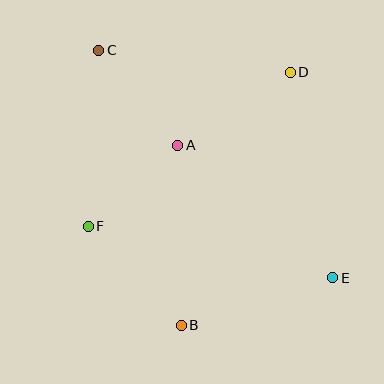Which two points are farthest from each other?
Points C and E are farthest from each other.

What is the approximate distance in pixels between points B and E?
The distance between B and E is approximately 159 pixels.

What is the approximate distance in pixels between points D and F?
The distance between D and F is approximately 254 pixels.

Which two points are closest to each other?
Points A and F are closest to each other.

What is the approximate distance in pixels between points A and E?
The distance between A and E is approximately 204 pixels.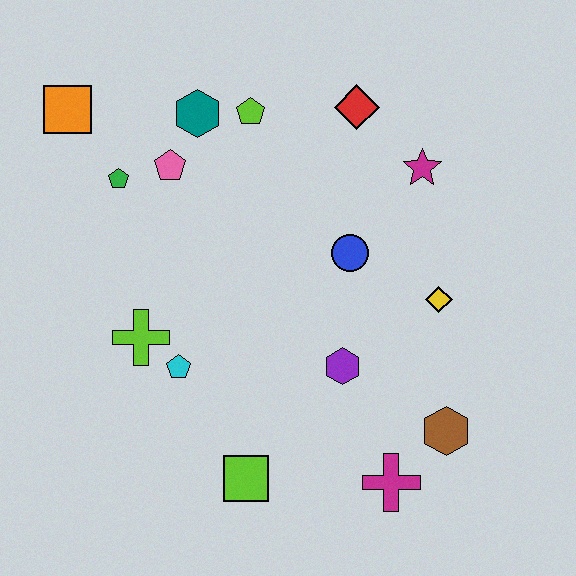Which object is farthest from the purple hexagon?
The orange square is farthest from the purple hexagon.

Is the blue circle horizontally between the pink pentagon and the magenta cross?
Yes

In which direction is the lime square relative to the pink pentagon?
The lime square is below the pink pentagon.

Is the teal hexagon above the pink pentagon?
Yes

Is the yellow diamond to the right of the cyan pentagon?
Yes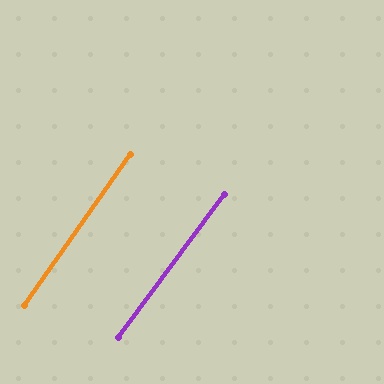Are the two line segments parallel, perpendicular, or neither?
Parallel — their directions differ by only 1.4°.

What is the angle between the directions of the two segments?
Approximately 1 degree.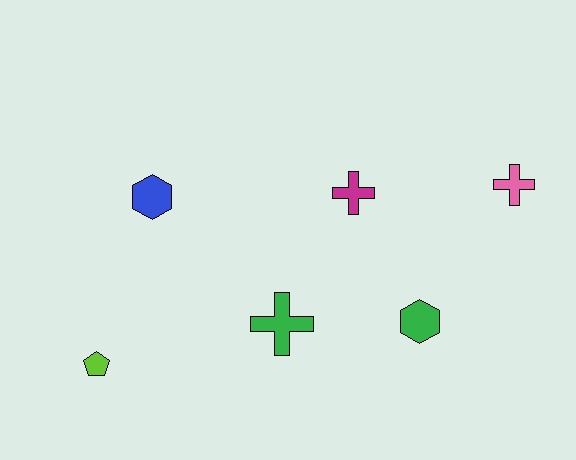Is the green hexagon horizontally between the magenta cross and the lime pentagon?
No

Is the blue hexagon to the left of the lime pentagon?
No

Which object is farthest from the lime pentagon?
The pink cross is farthest from the lime pentagon.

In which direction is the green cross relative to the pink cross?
The green cross is to the left of the pink cross.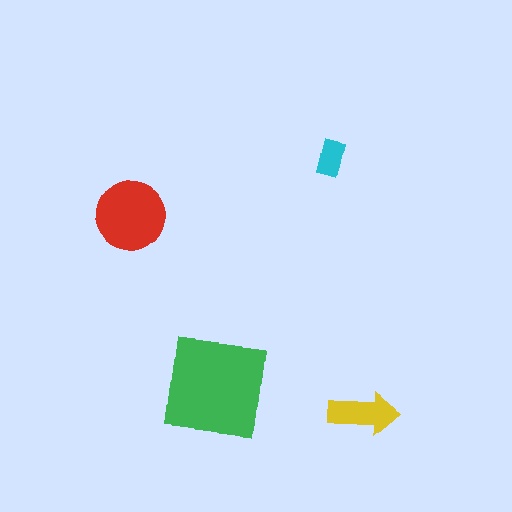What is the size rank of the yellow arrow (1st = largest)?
3rd.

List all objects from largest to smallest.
The green square, the red circle, the yellow arrow, the cyan rectangle.